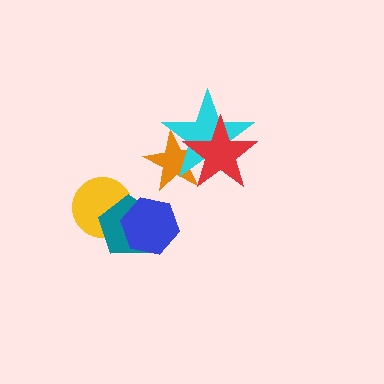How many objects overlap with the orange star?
2 objects overlap with the orange star.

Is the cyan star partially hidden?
Yes, it is partially covered by another shape.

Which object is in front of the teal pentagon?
The blue hexagon is in front of the teal pentagon.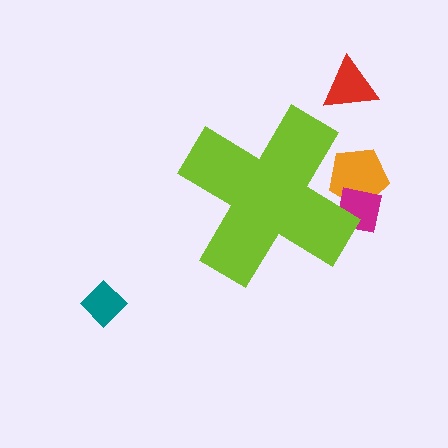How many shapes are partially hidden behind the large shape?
2 shapes are partially hidden.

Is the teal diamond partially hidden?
No, the teal diamond is fully visible.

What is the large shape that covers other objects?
A lime cross.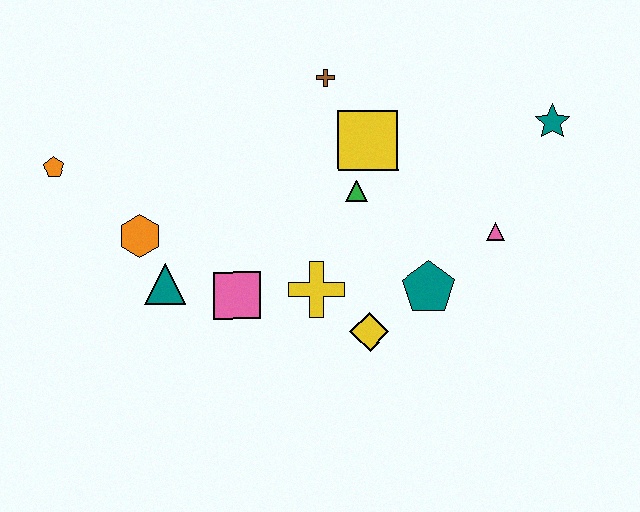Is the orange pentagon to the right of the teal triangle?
No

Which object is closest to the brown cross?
The yellow square is closest to the brown cross.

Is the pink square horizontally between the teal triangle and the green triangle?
Yes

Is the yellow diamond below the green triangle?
Yes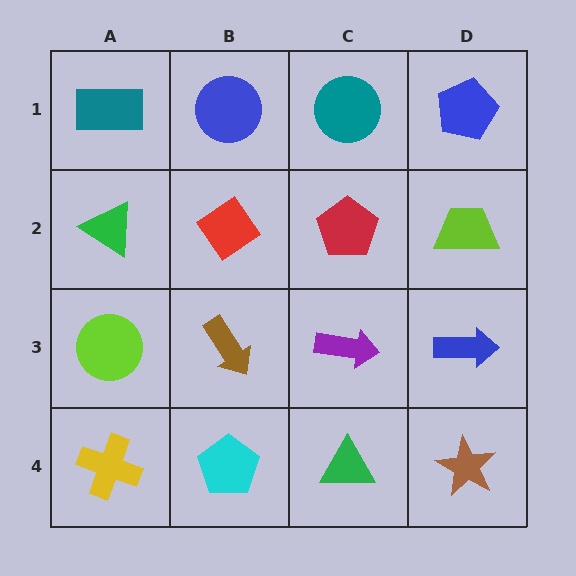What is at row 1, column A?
A teal rectangle.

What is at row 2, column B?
A red diamond.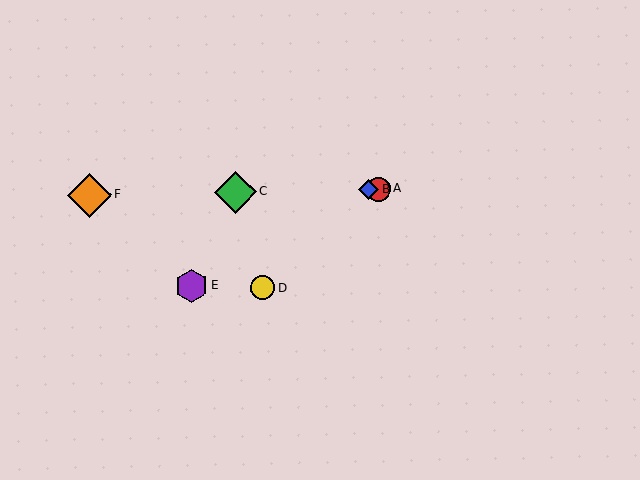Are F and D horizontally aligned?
No, F is at y≈195 and D is at y≈288.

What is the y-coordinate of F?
Object F is at y≈195.